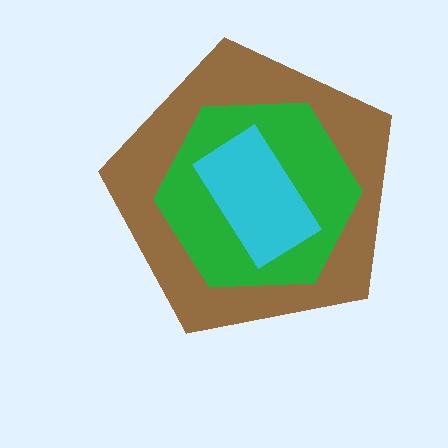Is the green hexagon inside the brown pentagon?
Yes.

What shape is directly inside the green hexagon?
The cyan rectangle.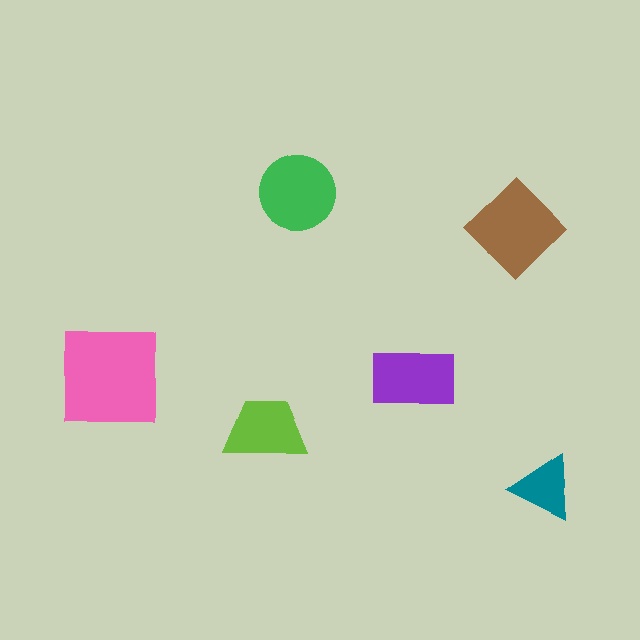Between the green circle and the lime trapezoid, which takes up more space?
The green circle.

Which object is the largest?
The pink square.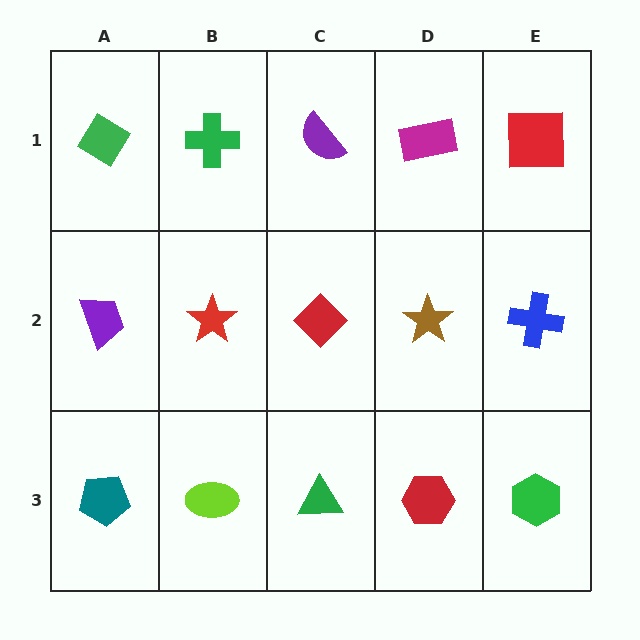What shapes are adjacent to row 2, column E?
A red square (row 1, column E), a green hexagon (row 3, column E), a brown star (row 2, column D).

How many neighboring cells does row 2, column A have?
3.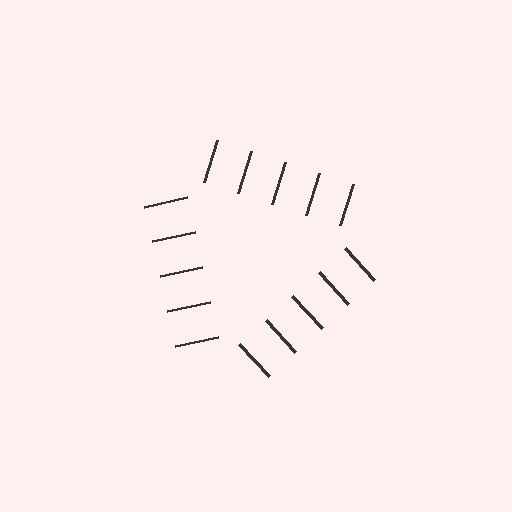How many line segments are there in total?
15 — 5 along each of the 3 edges.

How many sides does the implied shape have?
3 sides — the line-ends trace a triangle.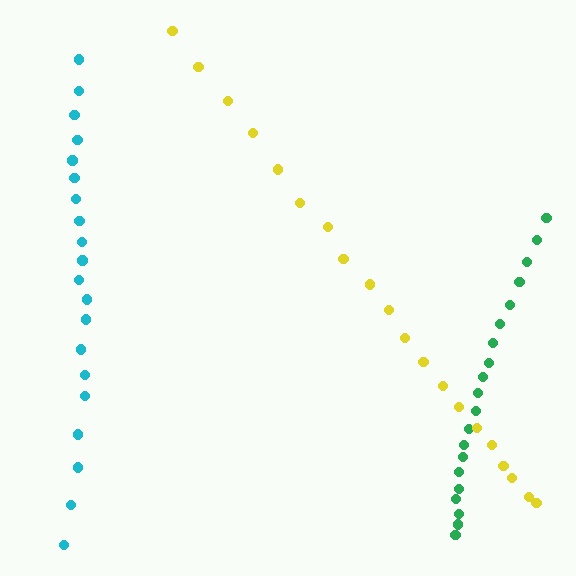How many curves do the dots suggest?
There are 3 distinct paths.